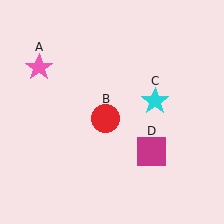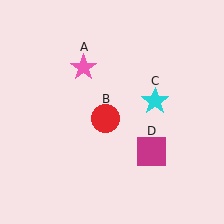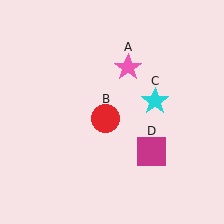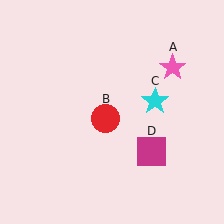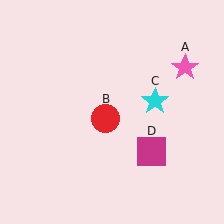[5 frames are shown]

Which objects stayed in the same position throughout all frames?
Red circle (object B) and cyan star (object C) and magenta square (object D) remained stationary.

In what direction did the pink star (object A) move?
The pink star (object A) moved right.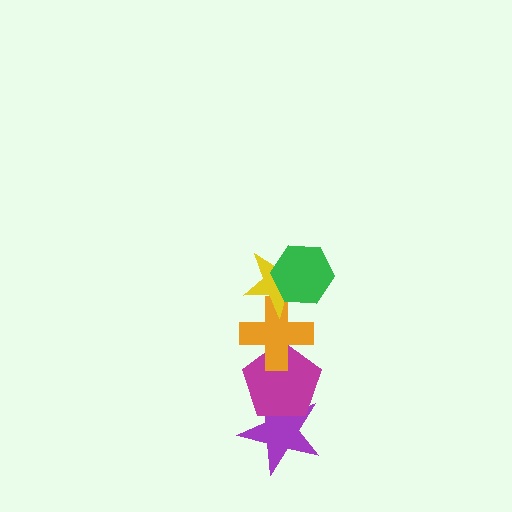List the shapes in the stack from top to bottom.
From top to bottom: the green hexagon, the yellow star, the orange cross, the magenta pentagon, the purple star.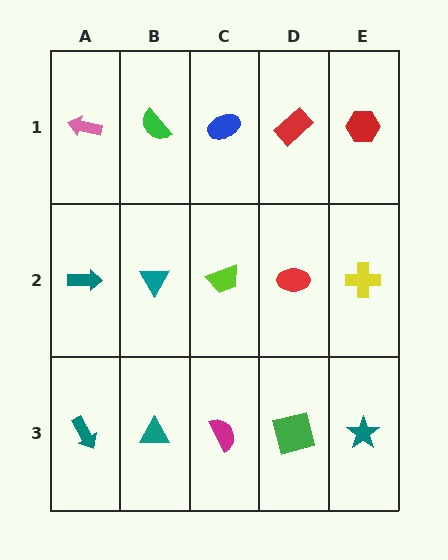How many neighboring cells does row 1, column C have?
3.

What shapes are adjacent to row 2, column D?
A red rectangle (row 1, column D), a green square (row 3, column D), a lime trapezoid (row 2, column C), a yellow cross (row 2, column E).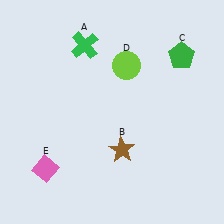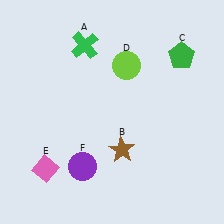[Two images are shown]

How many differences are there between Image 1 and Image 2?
There is 1 difference between the two images.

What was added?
A purple circle (F) was added in Image 2.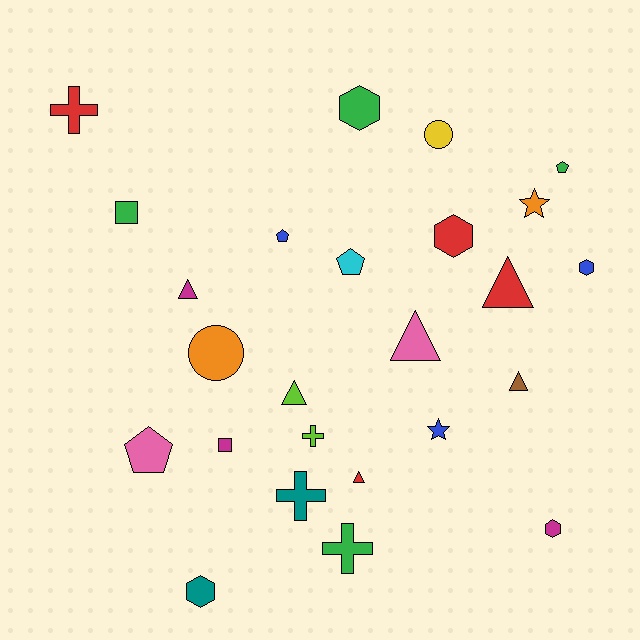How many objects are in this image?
There are 25 objects.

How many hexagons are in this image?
There are 5 hexagons.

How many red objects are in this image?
There are 4 red objects.